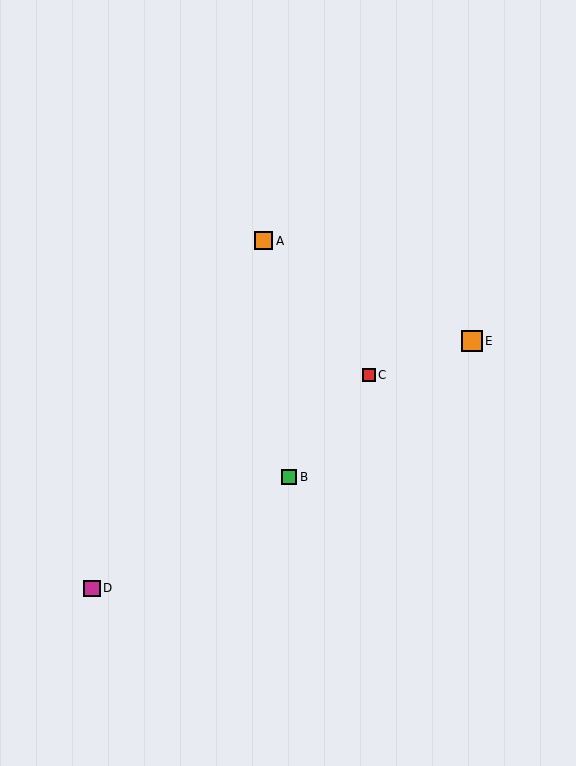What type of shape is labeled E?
Shape E is an orange square.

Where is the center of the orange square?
The center of the orange square is at (264, 241).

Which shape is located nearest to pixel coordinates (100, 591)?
The magenta square (labeled D) at (92, 588) is nearest to that location.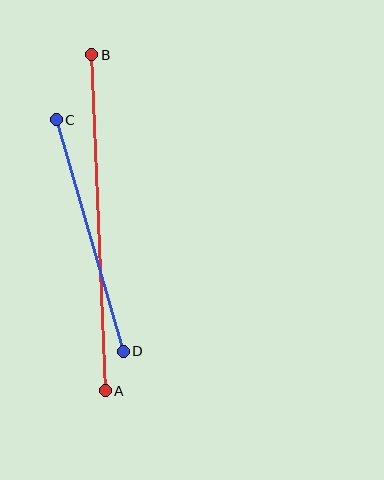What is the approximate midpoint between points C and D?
The midpoint is at approximately (90, 236) pixels.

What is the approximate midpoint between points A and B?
The midpoint is at approximately (99, 223) pixels.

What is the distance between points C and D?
The distance is approximately 241 pixels.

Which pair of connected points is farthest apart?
Points A and B are farthest apart.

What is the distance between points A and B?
The distance is approximately 336 pixels.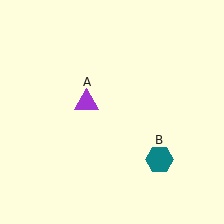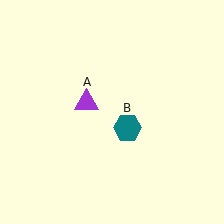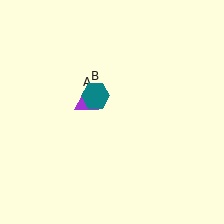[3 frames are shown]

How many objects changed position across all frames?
1 object changed position: teal hexagon (object B).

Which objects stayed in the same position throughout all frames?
Purple triangle (object A) remained stationary.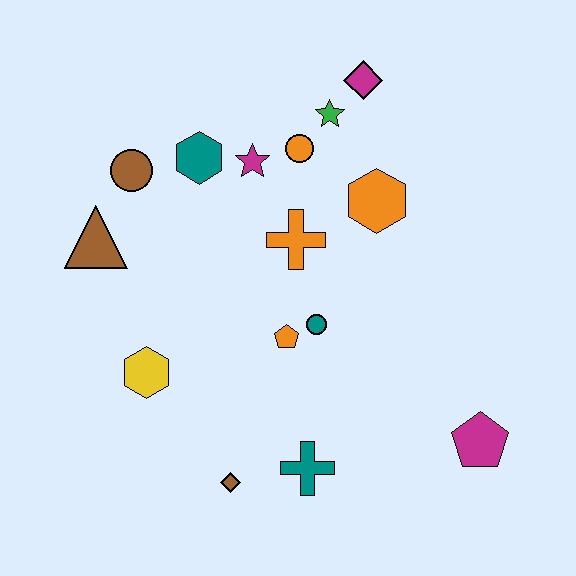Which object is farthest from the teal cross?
The magenta diamond is farthest from the teal cross.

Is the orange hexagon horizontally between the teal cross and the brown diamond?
No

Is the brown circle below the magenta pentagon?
No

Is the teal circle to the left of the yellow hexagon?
No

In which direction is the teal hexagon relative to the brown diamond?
The teal hexagon is above the brown diamond.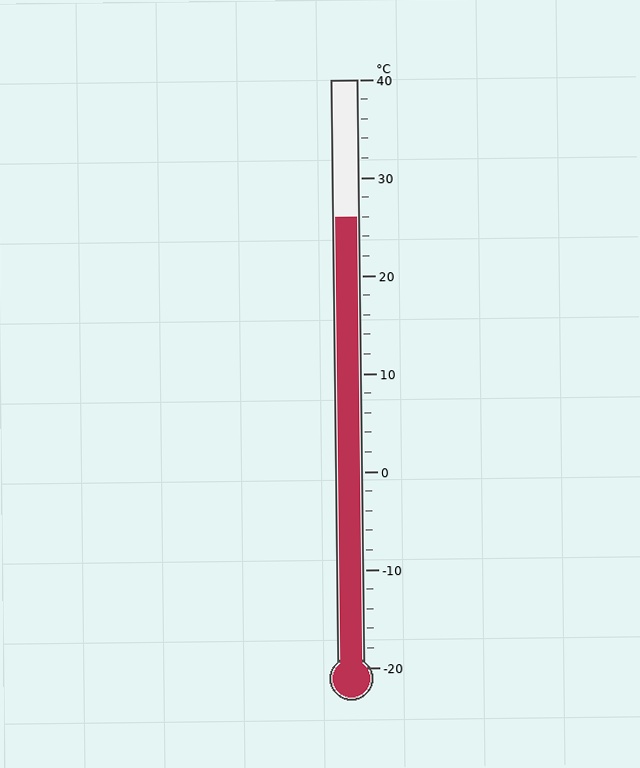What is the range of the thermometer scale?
The thermometer scale ranges from -20°C to 40°C.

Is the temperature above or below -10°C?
The temperature is above -10°C.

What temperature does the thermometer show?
The thermometer shows approximately 26°C.